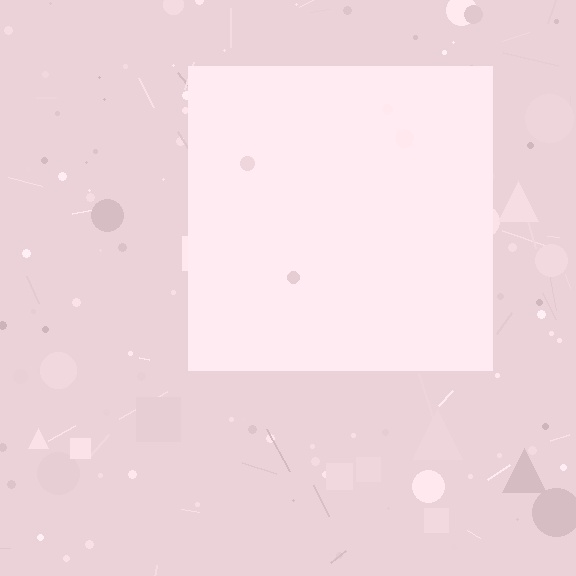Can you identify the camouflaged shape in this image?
The camouflaged shape is a square.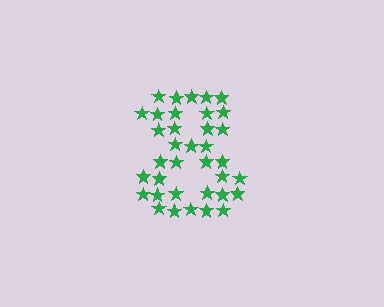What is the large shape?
The large shape is the digit 8.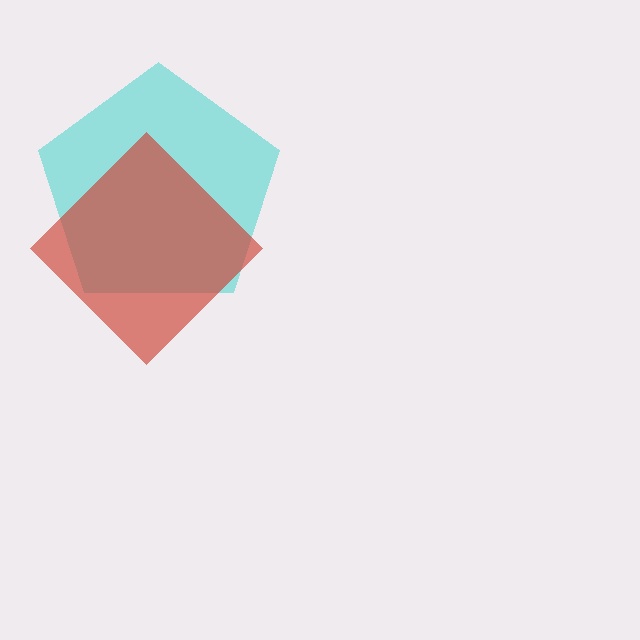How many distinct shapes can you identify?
There are 2 distinct shapes: a cyan pentagon, a red diamond.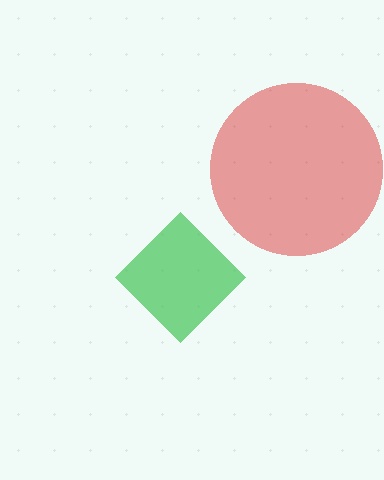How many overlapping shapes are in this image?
There are 2 overlapping shapes in the image.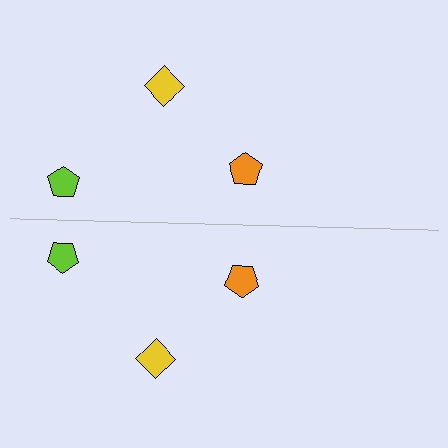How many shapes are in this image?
There are 6 shapes in this image.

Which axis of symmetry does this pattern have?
The pattern has a horizontal axis of symmetry running through the center of the image.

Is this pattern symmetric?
Yes, this pattern has bilateral (reflection) symmetry.